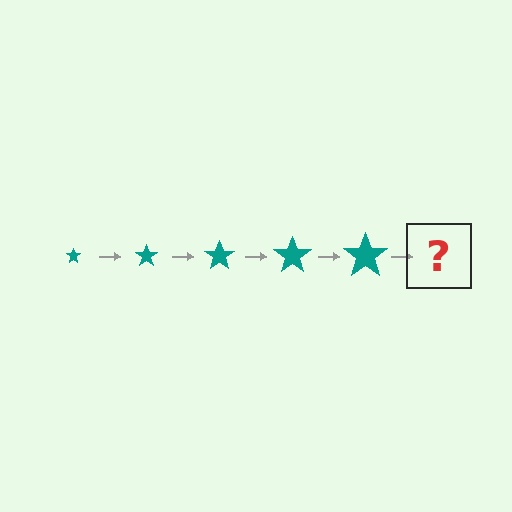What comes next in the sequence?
The next element should be a teal star, larger than the previous one.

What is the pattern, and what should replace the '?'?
The pattern is that the star gets progressively larger each step. The '?' should be a teal star, larger than the previous one.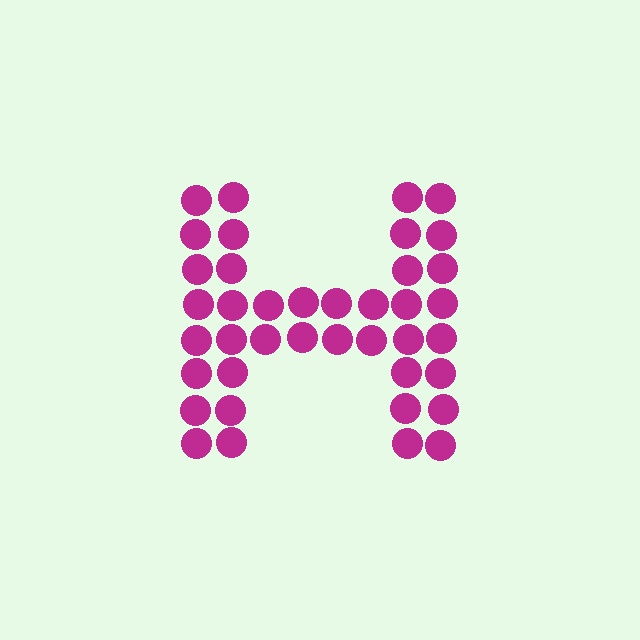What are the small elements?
The small elements are circles.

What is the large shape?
The large shape is the letter H.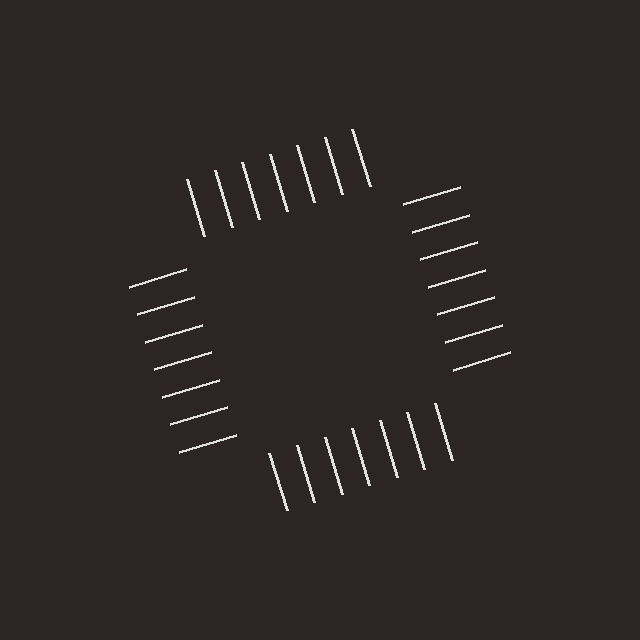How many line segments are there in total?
28 — 7 along each of the 4 edges.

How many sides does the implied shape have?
4 sides — the line-ends trace a square.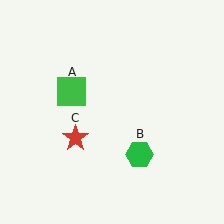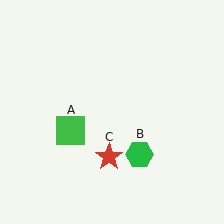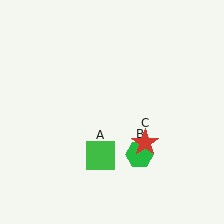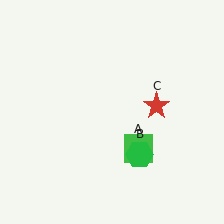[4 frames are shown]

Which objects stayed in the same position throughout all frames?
Green hexagon (object B) remained stationary.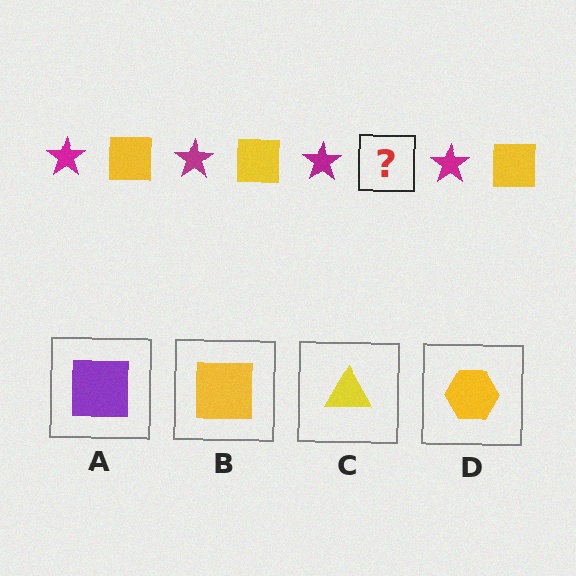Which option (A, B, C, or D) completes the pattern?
B.